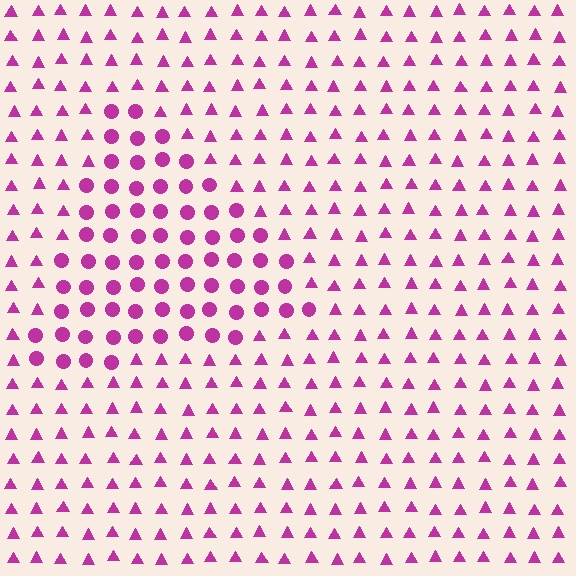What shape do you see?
I see a triangle.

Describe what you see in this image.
The image is filled with small magenta elements arranged in a uniform grid. A triangle-shaped region contains circles, while the surrounding area contains triangles. The boundary is defined purely by the change in element shape.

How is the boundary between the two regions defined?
The boundary is defined by a change in element shape: circles inside vs. triangles outside. All elements share the same color and spacing.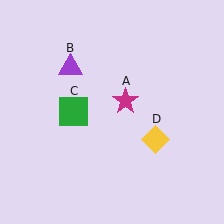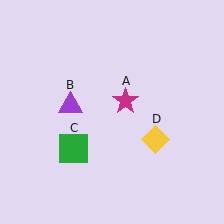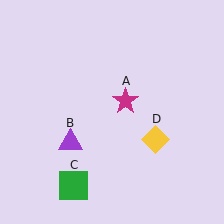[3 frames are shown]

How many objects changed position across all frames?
2 objects changed position: purple triangle (object B), green square (object C).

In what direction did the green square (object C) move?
The green square (object C) moved down.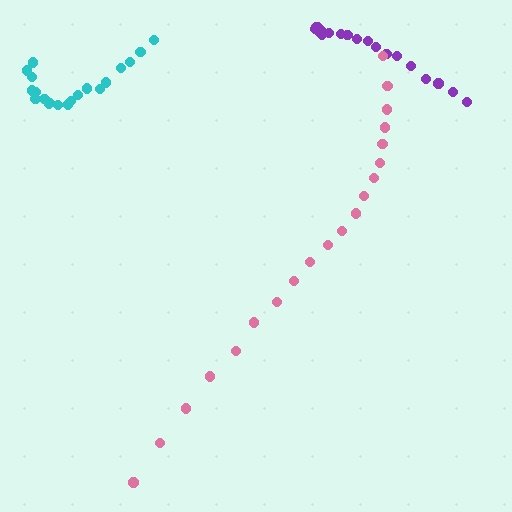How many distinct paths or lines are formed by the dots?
There are 3 distinct paths.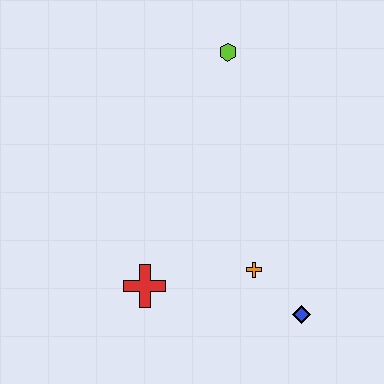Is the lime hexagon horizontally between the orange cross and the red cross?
Yes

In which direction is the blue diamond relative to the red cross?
The blue diamond is to the right of the red cross.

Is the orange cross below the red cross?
No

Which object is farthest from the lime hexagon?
The blue diamond is farthest from the lime hexagon.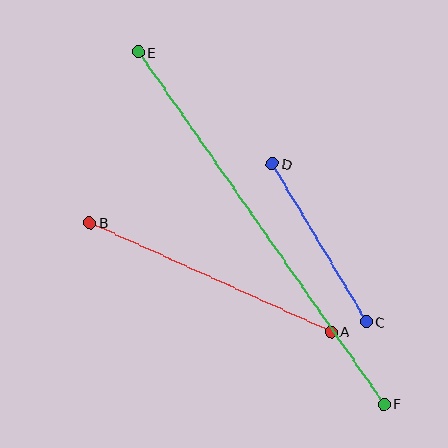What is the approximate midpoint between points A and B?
The midpoint is at approximately (210, 277) pixels.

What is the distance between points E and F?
The distance is approximately 429 pixels.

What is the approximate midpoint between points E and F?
The midpoint is at approximately (261, 228) pixels.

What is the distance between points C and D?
The distance is approximately 184 pixels.